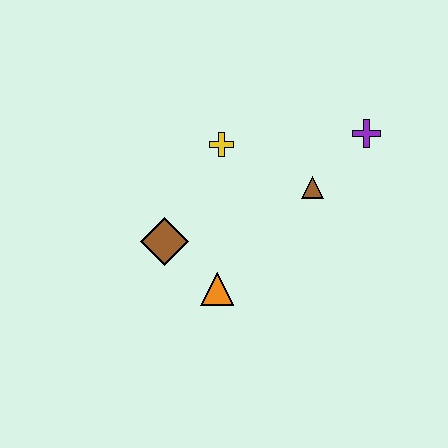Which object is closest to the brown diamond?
The orange triangle is closest to the brown diamond.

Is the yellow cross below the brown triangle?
No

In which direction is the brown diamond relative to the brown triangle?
The brown diamond is to the left of the brown triangle.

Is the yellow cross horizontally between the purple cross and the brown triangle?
No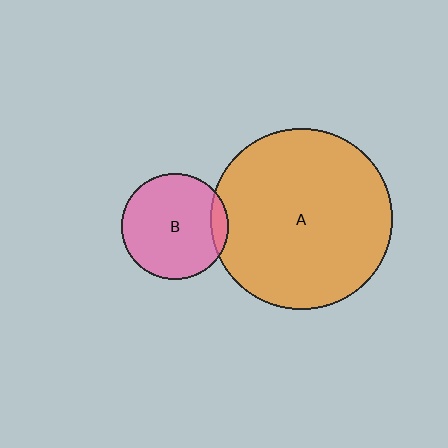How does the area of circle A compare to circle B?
Approximately 2.9 times.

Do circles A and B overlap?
Yes.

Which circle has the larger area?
Circle A (orange).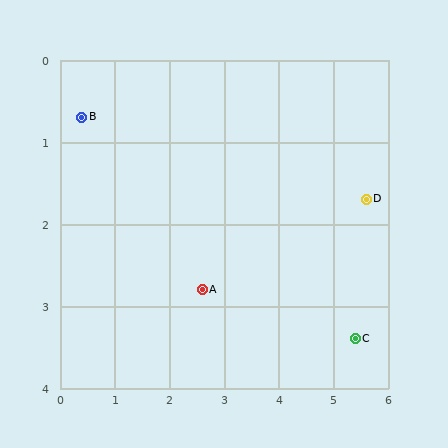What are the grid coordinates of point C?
Point C is at approximately (5.4, 3.4).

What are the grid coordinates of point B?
Point B is at approximately (0.4, 0.7).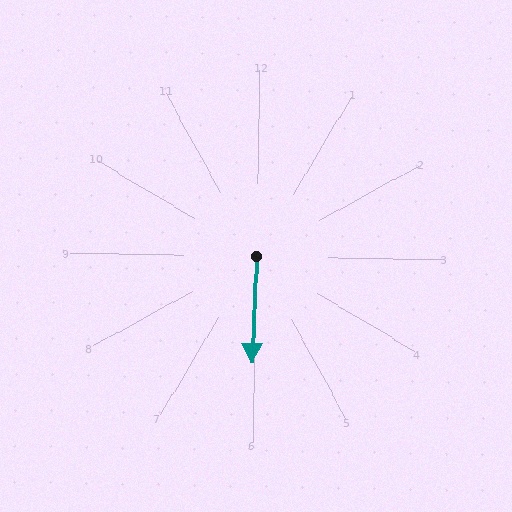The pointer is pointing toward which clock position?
Roughly 6 o'clock.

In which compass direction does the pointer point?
South.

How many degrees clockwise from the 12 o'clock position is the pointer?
Approximately 181 degrees.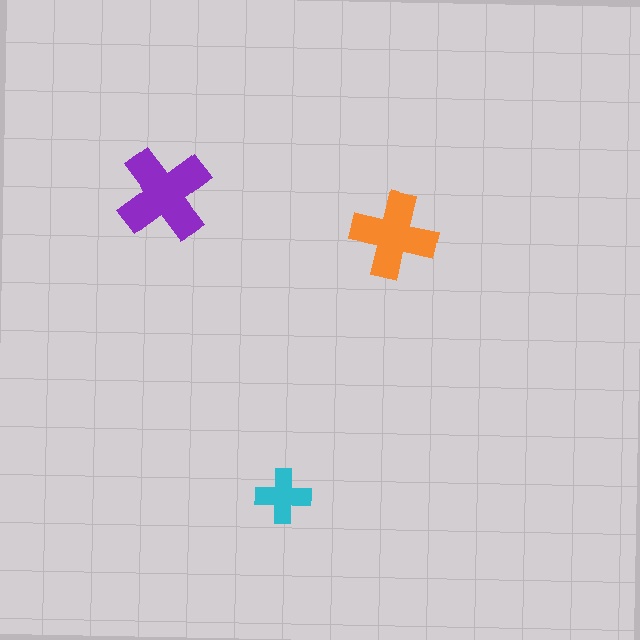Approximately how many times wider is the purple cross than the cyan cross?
About 1.5 times wider.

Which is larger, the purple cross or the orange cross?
The purple one.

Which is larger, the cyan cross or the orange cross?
The orange one.